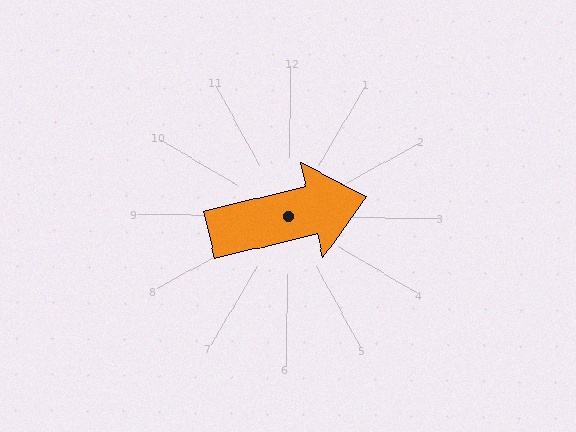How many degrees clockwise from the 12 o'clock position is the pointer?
Approximately 75 degrees.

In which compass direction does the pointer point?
East.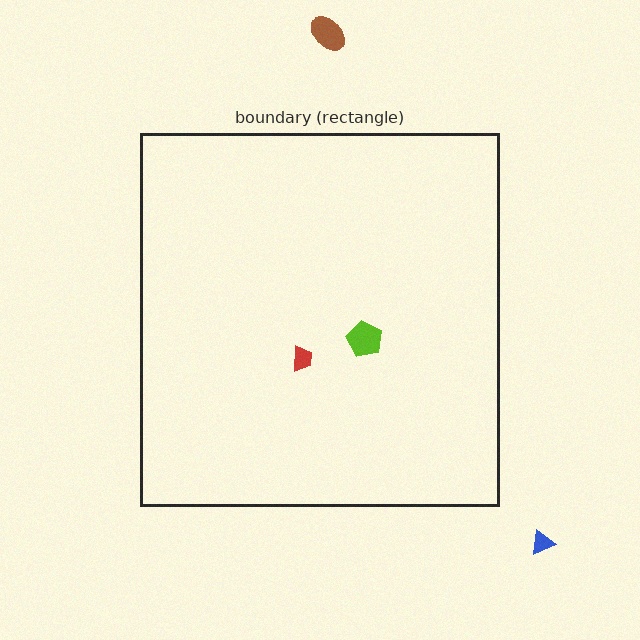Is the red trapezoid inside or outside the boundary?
Inside.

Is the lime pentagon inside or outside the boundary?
Inside.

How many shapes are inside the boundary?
2 inside, 2 outside.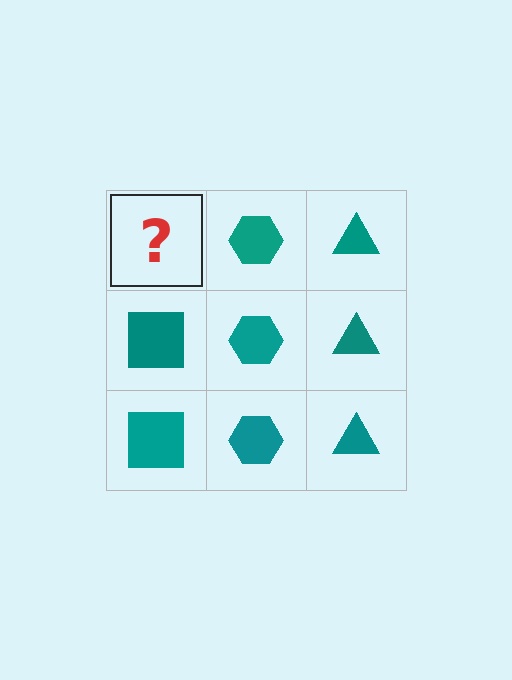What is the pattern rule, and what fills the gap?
The rule is that each column has a consistent shape. The gap should be filled with a teal square.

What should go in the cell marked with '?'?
The missing cell should contain a teal square.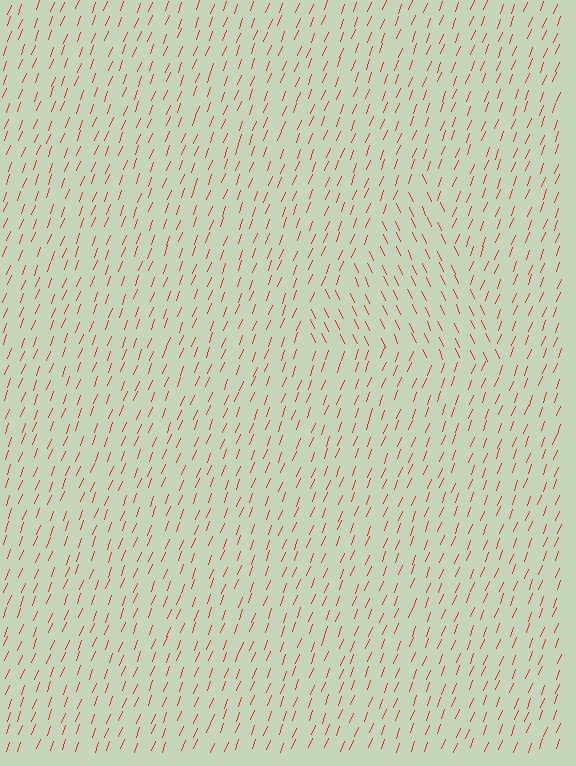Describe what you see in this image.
The image is filled with small red line segments. A triangle region in the image has lines oriented differently from the surrounding lines, creating a visible texture boundary.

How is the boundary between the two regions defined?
The boundary is defined purely by a change in line orientation (approximately 45 degrees difference). All lines are the same color and thickness.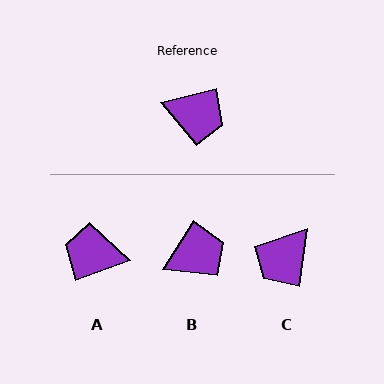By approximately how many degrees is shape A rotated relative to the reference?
Approximately 174 degrees clockwise.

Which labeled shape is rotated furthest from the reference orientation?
A, about 174 degrees away.